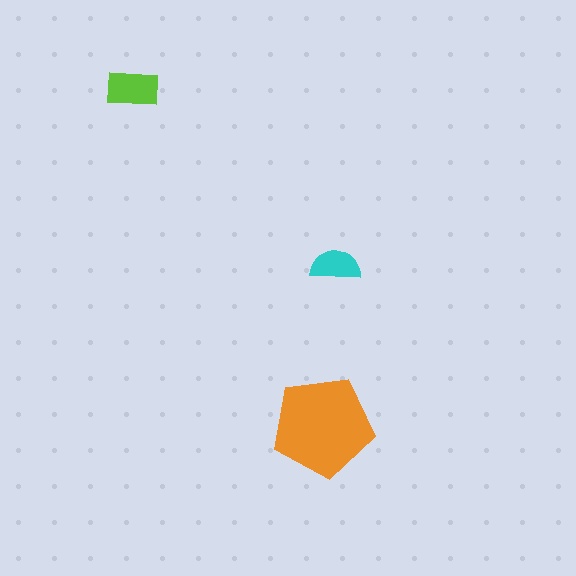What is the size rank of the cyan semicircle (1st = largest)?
3rd.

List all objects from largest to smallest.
The orange pentagon, the lime rectangle, the cyan semicircle.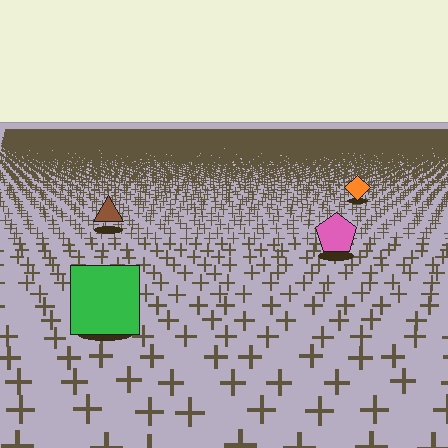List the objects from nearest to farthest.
From nearest to farthest: the green square, the pink pentagon, the brown triangle, the orange diamond.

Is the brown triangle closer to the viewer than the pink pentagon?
No. The pink pentagon is closer — you can tell from the texture gradient: the ground texture is coarser near it.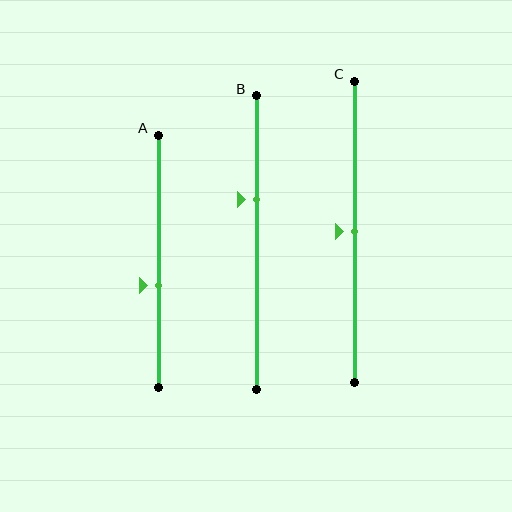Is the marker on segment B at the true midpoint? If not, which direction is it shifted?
No, the marker on segment B is shifted upward by about 15% of the segment length.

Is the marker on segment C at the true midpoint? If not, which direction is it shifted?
Yes, the marker on segment C is at the true midpoint.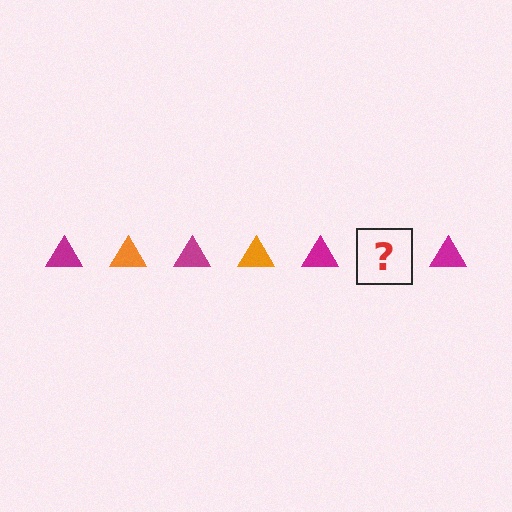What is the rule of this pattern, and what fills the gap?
The rule is that the pattern cycles through magenta, orange triangles. The gap should be filled with an orange triangle.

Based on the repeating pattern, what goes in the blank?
The blank should be an orange triangle.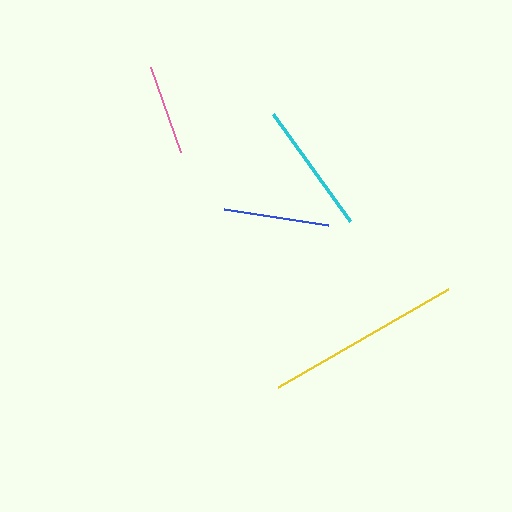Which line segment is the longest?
The yellow line is the longest at approximately 196 pixels.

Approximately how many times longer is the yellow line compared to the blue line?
The yellow line is approximately 1.9 times the length of the blue line.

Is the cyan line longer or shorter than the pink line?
The cyan line is longer than the pink line.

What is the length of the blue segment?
The blue segment is approximately 105 pixels long.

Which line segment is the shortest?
The pink line is the shortest at approximately 90 pixels.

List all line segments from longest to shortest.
From longest to shortest: yellow, cyan, blue, pink.